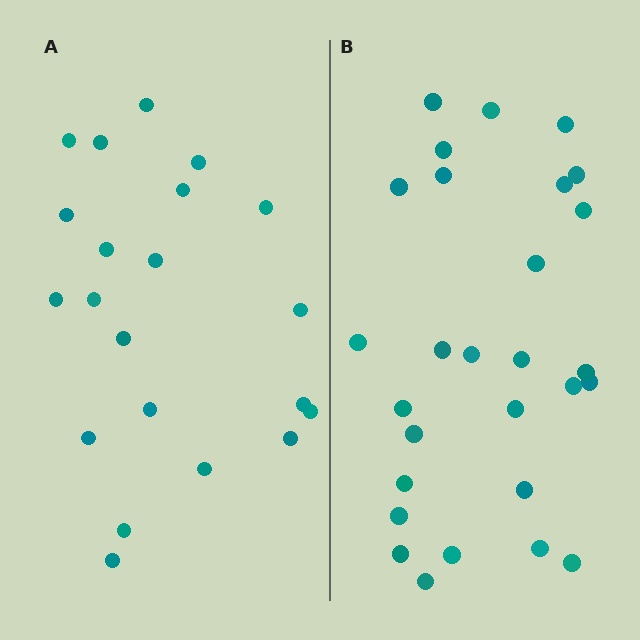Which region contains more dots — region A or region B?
Region B (the right region) has more dots.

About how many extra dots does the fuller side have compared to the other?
Region B has roughly 8 or so more dots than region A.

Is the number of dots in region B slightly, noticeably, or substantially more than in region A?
Region B has noticeably more, but not dramatically so. The ratio is roughly 1.3 to 1.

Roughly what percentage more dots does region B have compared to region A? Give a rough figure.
About 35% more.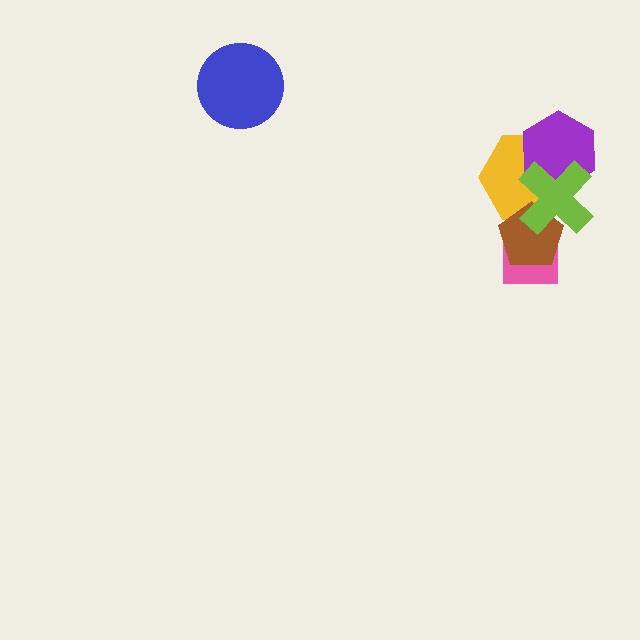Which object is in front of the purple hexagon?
The lime cross is in front of the purple hexagon.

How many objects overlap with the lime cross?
3 objects overlap with the lime cross.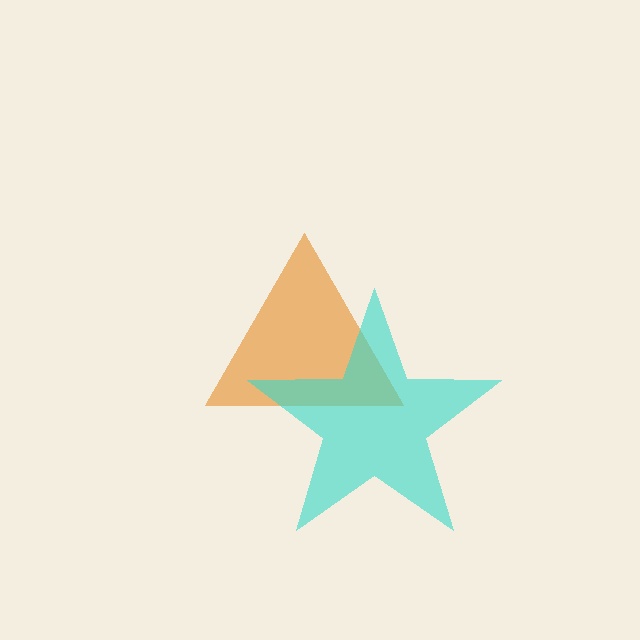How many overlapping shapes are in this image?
There are 2 overlapping shapes in the image.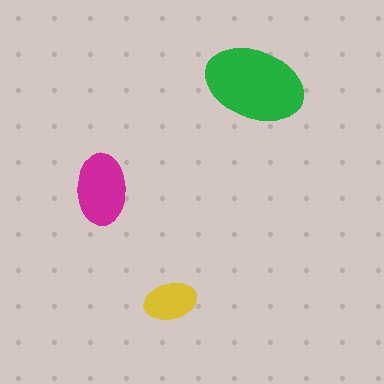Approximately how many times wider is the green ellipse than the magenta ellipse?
About 1.5 times wider.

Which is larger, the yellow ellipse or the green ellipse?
The green one.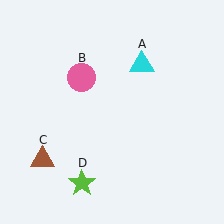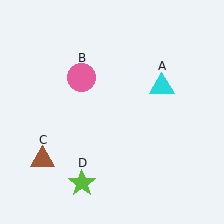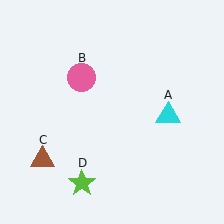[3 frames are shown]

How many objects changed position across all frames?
1 object changed position: cyan triangle (object A).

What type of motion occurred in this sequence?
The cyan triangle (object A) rotated clockwise around the center of the scene.